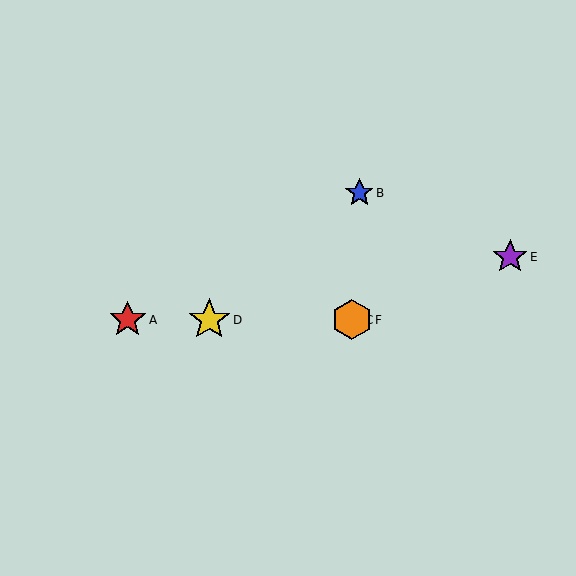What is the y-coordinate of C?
Object C is at y≈320.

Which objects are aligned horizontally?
Objects A, C, D, F are aligned horizontally.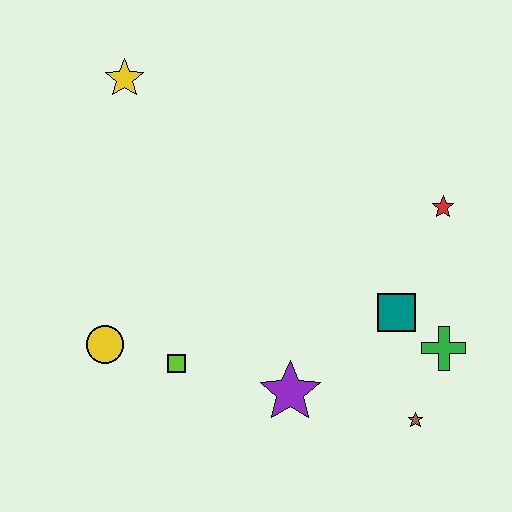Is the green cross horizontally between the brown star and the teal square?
No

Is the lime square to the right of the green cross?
No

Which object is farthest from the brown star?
The yellow star is farthest from the brown star.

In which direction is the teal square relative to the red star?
The teal square is below the red star.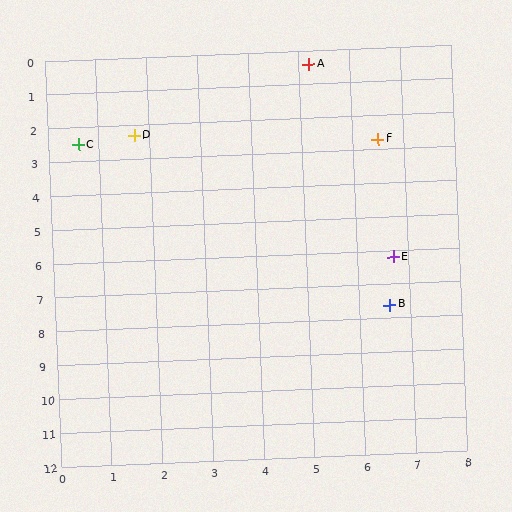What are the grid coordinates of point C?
Point C is at approximately (0.6, 2.5).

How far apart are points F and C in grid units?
Points F and C are about 5.9 grid units apart.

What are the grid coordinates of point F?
Point F is at approximately (6.5, 2.7).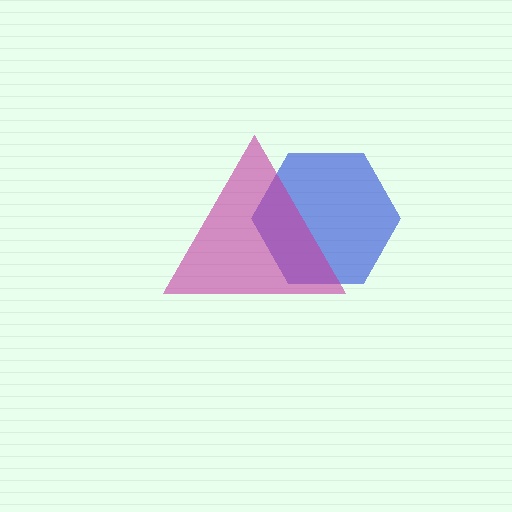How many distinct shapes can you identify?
There are 2 distinct shapes: a blue hexagon, a magenta triangle.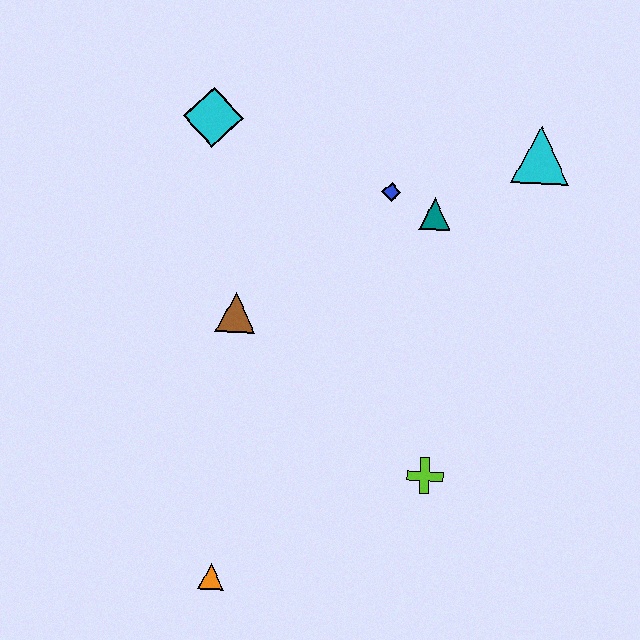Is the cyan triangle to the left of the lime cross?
No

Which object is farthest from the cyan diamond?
The orange triangle is farthest from the cyan diamond.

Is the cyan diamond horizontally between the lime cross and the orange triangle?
No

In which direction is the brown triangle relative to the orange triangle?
The brown triangle is above the orange triangle.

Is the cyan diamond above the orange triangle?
Yes